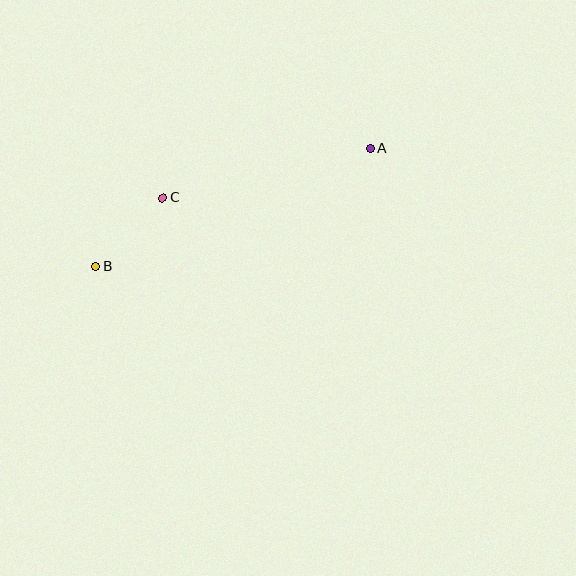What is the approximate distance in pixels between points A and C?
The distance between A and C is approximately 214 pixels.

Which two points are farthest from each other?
Points A and B are farthest from each other.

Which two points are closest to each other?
Points B and C are closest to each other.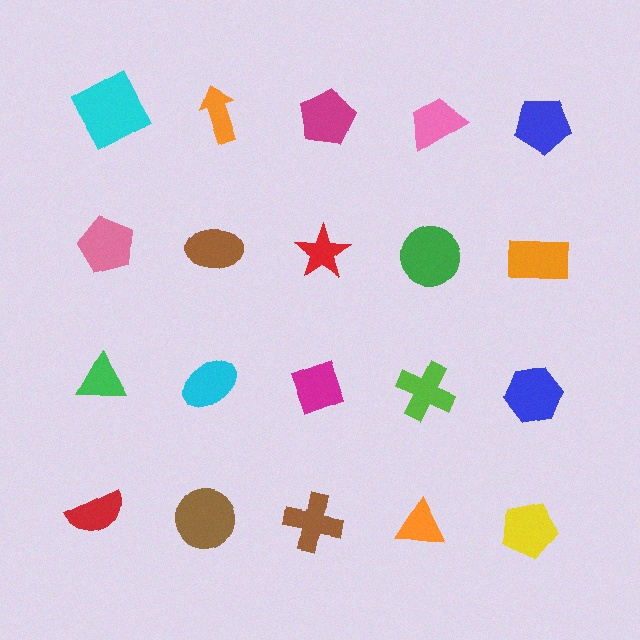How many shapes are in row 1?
5 shapes.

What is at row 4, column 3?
A brown cross.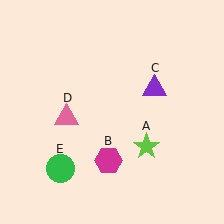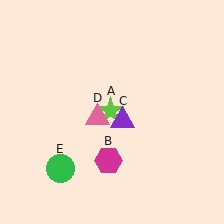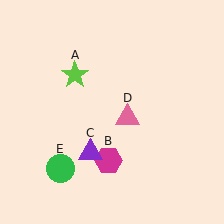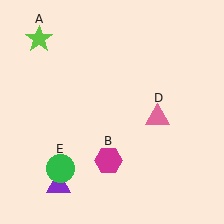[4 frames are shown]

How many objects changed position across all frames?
3 objects changed position: lime star (object A), purple triangle (object C), pink triangle (object D).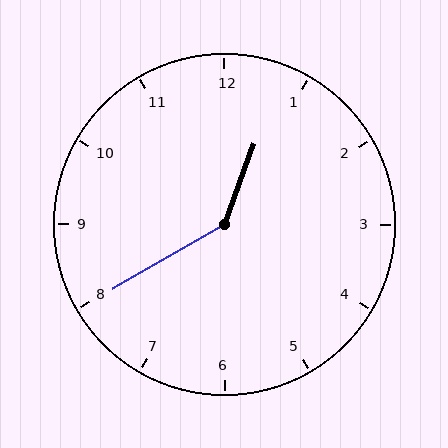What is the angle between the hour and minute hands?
Approximately 140 degrees.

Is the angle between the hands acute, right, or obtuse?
It is obtuse.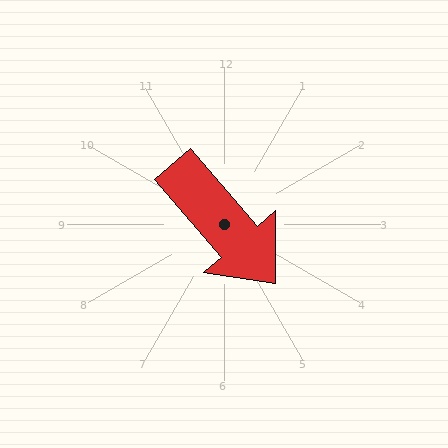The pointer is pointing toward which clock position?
Roughly 5 o'clock.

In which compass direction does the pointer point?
Southeast.